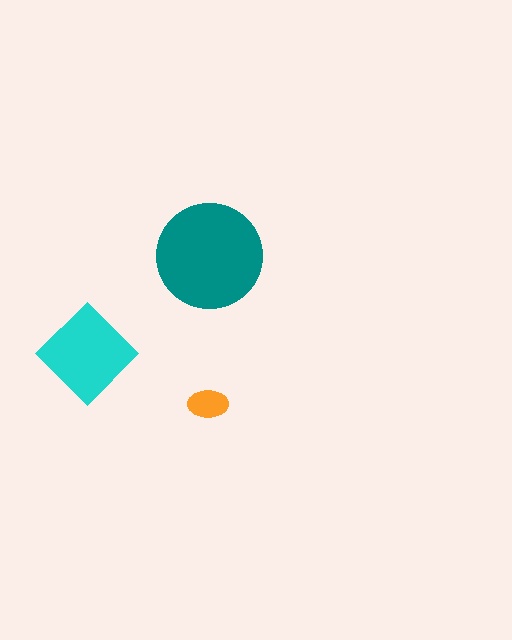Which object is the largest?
The teal circle.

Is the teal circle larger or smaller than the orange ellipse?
Larger.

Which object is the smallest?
The orange ellipse.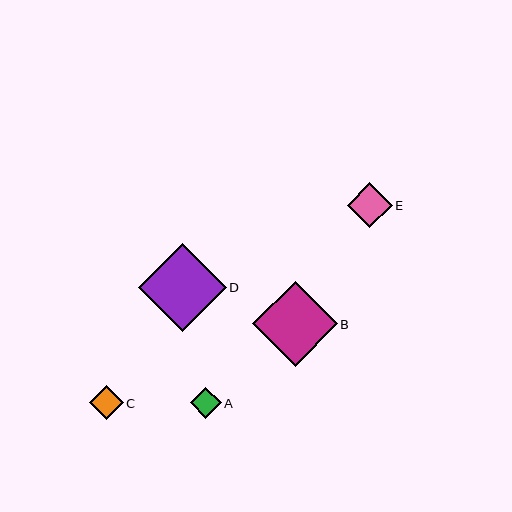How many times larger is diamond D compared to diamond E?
Diamond D is approximately 2.0 times the size of diamond E.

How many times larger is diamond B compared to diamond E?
Diamond B is approximately 1.9 times the size of diamond E.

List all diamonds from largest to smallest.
From largest to smallest: D, B, E, C, A.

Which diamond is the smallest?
Diamond A is the smallest with a size of approximately 31 pixels.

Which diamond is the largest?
Diamond D is the largest with a size of approximately 88 pixels.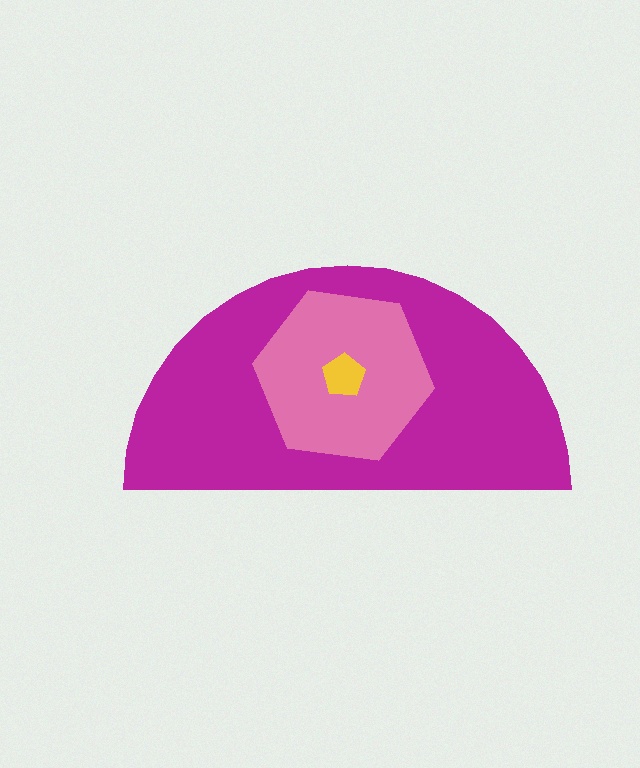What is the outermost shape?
The magenta semicircle.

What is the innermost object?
The yellow pentagon.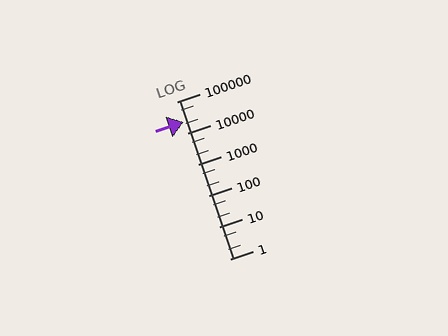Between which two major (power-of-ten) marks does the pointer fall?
The pointer is between 10000 and 100000.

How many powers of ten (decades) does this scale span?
The scale spans 5 decades, from 1 to 100000.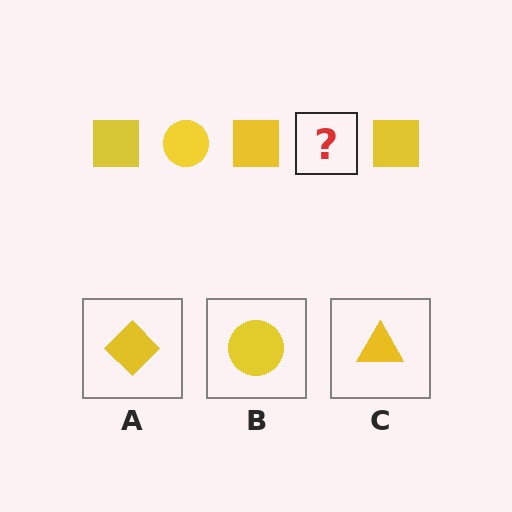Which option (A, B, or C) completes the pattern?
B.